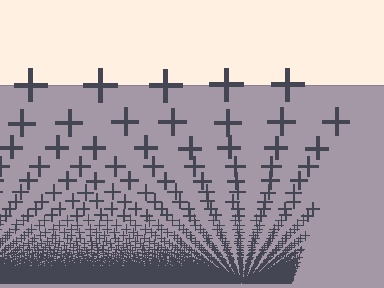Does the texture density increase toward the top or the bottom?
Density increases toward the bottom.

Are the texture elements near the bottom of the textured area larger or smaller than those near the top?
Smaller. The gradient is inverted — elements near the bottom are smaller and denser.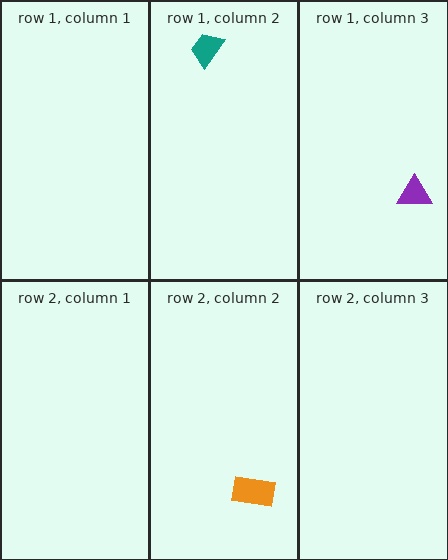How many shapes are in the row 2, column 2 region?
1.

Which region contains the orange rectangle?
The row 2, column 2 region.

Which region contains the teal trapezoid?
The row 1, column 2 region.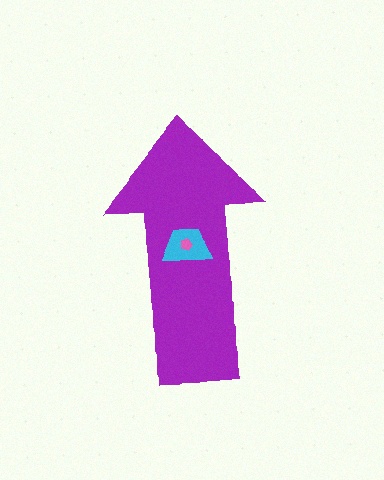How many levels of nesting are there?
3.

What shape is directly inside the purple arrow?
The cyan trapezoid.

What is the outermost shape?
The purple arrow.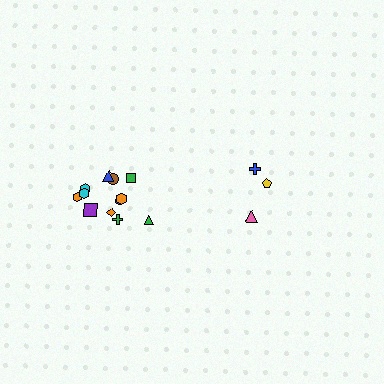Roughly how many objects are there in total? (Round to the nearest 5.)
Roughly 15 objects in total.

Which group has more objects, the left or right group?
The left group.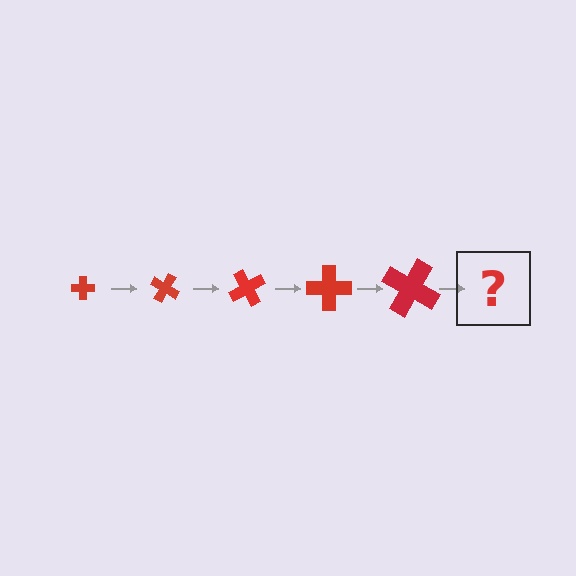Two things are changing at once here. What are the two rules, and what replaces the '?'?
The two rules are that the cross grows larger each step and it rotates 30 degrees each step. The '?' should be a cross, larger than the previous one and rotated 150 degrees from the start.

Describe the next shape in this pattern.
It should be a cross, larger than the previous one and rotated 150 degrees from the start.